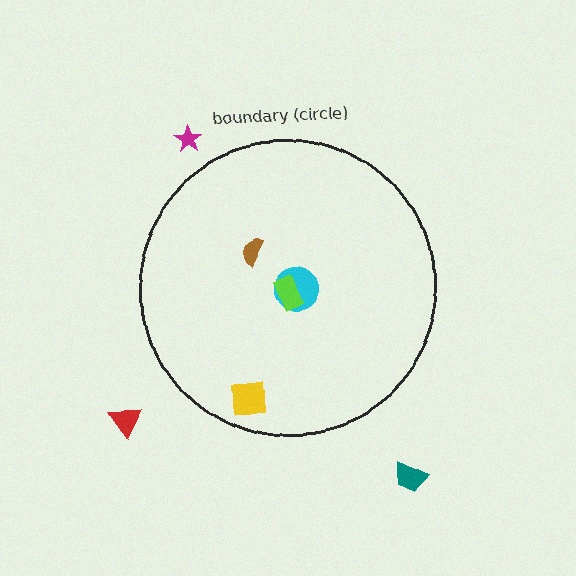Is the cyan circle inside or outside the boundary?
Inside.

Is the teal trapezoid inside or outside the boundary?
Outside.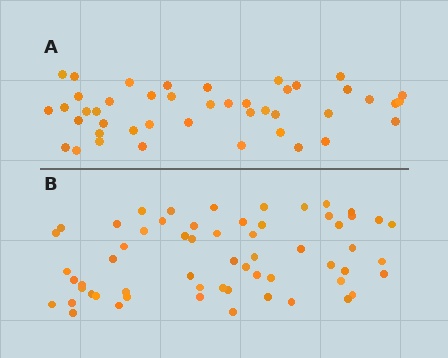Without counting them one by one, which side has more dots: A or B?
Region B (the bottom region) has more dots.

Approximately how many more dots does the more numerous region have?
Region B has approximately 15 more dots than region A.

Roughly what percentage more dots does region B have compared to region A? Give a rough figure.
About 35% more.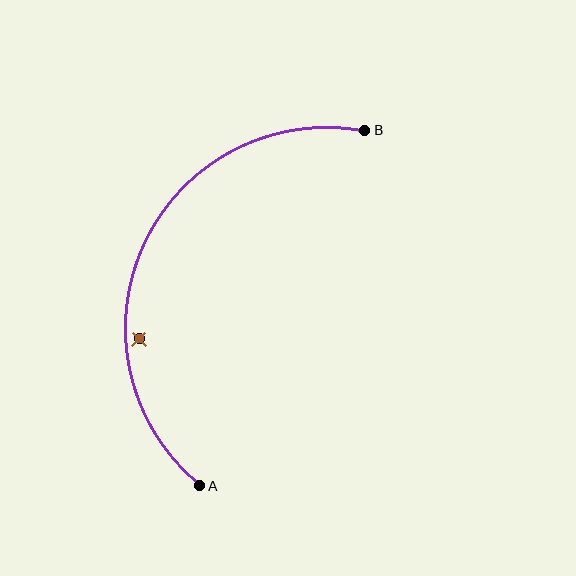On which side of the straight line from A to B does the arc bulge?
The arc bulges to the left of the straight line connecting A and B.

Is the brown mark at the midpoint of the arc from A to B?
No — the brown mark does not lie on the arc at all. It sits slightly inside the curve.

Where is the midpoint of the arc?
The arc midpoint is the point on the curve farthest from the straight line joining A and B. It sits to the left of that line.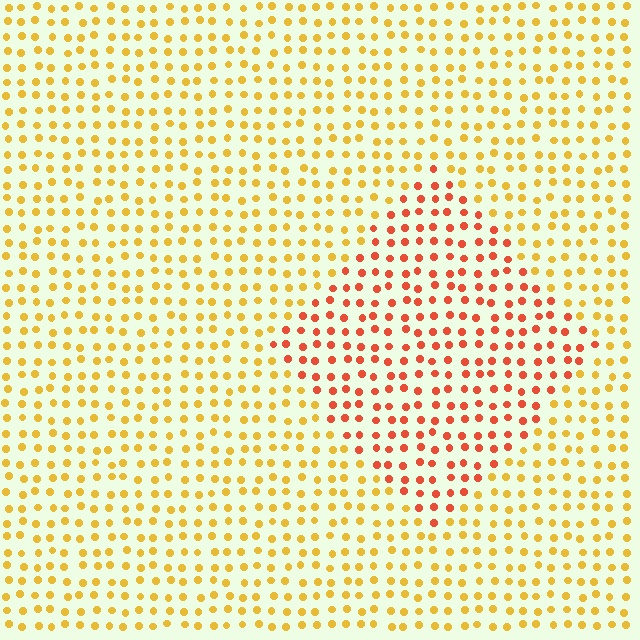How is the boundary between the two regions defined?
The boundary is defined purely by a slight shift in hue (about 37 degrees). Spacing, size, and orientation are identical on both sides.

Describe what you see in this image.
The image is filled with small yellow elements in a uniform arrangement. A diamond-shaped region is visible where the elements are tinted to a slightly different hue, forming a subtle color boundary.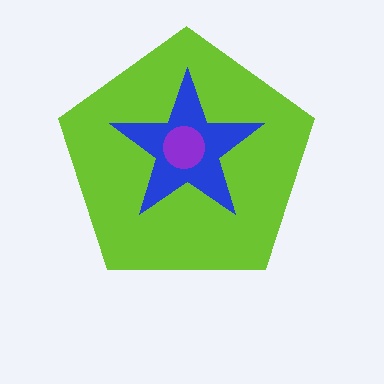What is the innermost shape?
The purple circle.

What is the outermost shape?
The lime pentagon.